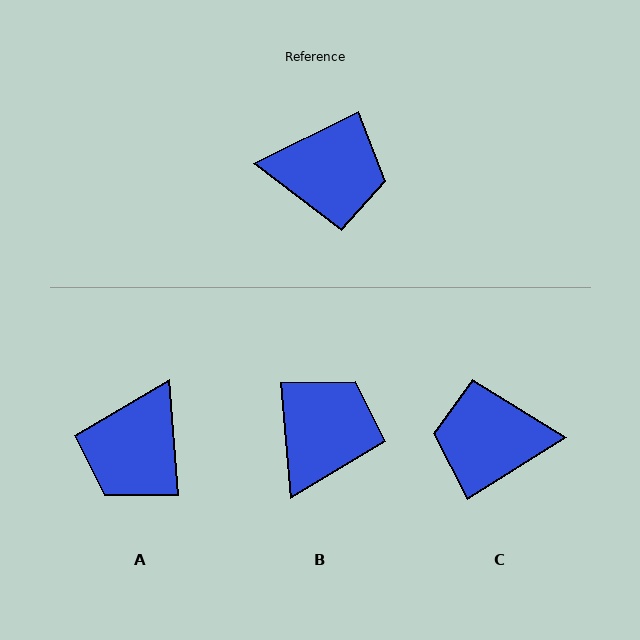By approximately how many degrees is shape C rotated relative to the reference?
Approximately 174 degrees clockwise.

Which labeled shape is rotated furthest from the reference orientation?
C, about 174 degrees away.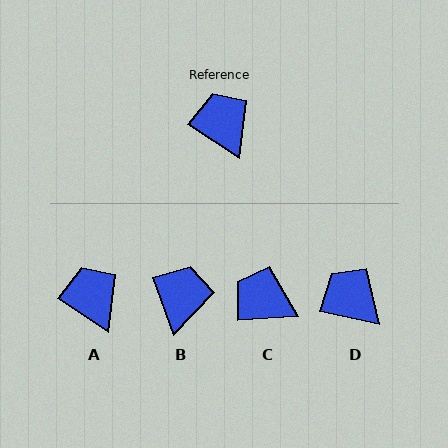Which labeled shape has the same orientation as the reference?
A.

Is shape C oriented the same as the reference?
No, it is off by about 37 degrees.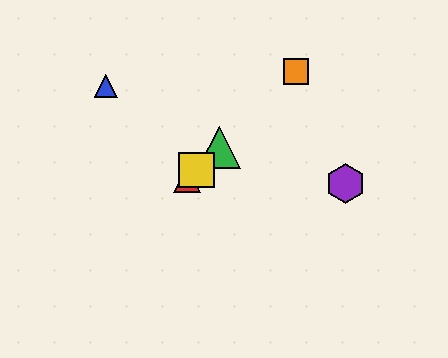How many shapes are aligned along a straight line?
4 shapes (the red triangle, the green triangle, the yellow square, the orange square) are aligned along a straight line.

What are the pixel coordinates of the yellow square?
The yellow square is at (197, 170).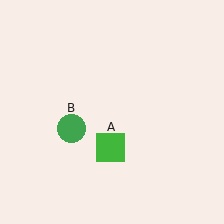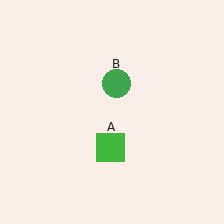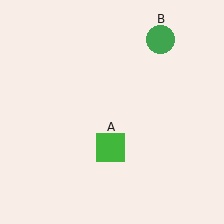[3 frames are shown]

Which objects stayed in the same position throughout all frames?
Green square (object A) remained stationary.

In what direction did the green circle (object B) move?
The green circle (object B) moved up and to the right.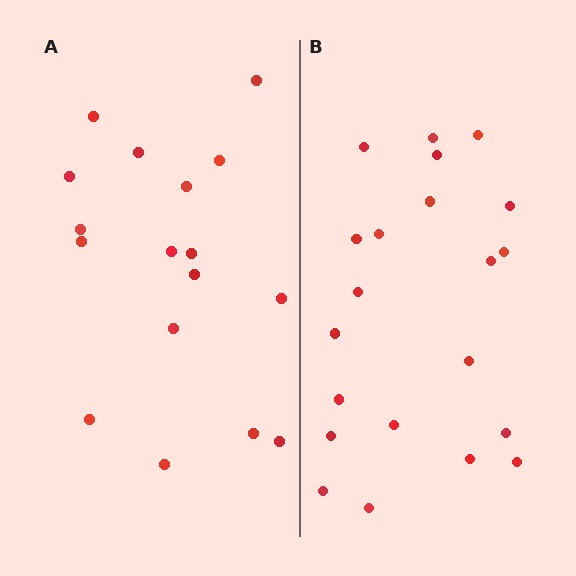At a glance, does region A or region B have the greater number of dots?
Region B (the right region) has more dots.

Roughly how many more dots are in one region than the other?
Region B has about 4 more dots than region A.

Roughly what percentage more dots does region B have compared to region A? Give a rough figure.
About 25% more.